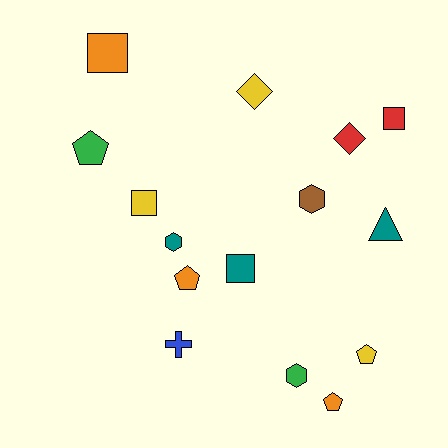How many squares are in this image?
There are 4 squares.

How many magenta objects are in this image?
There are no magenta objects.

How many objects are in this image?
There are 15 objects.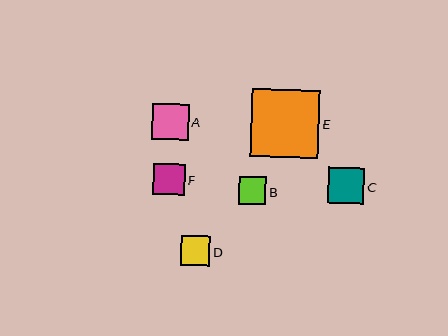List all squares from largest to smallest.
From largest to smallest: E, A, C, F, D, B.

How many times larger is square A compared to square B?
Square A is approximately 1.3 times the size of square B.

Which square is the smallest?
Square B is the smallest with a size of approximately 28 pixels.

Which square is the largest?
Square E is the largest with a size of approximately 69 pixels.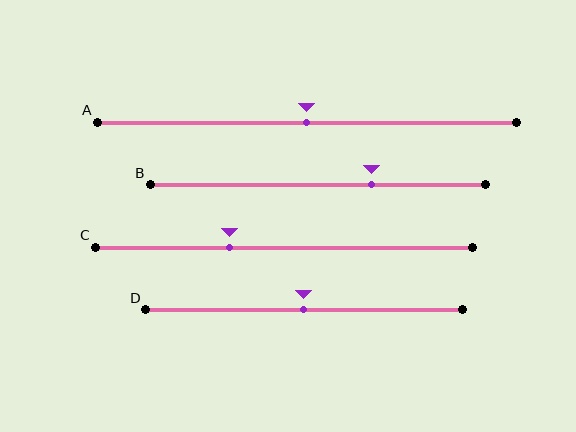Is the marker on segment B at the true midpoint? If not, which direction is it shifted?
No, the marker on segment B is shifted to the right by about 16% of the segment length.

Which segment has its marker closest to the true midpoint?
Segment A has its marker closest to the true midpoint.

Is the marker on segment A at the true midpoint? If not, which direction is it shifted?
Yes, the marker on segment A is at the true midpoint.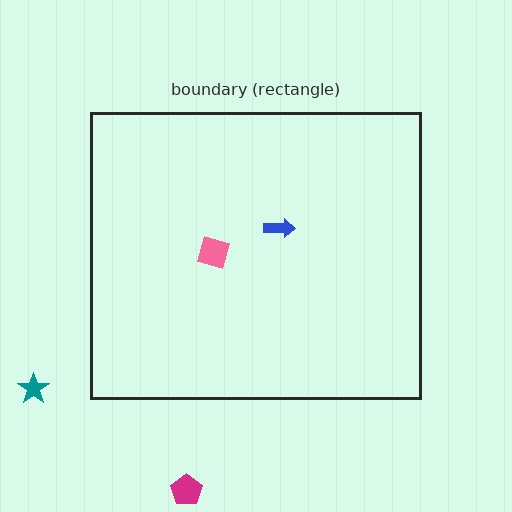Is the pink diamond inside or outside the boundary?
Inside.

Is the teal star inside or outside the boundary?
Outside.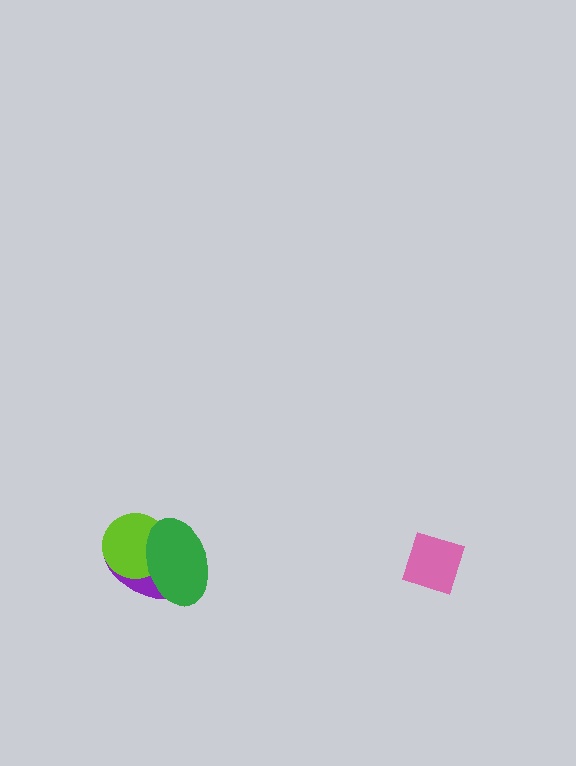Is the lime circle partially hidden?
Yes, it is partially covered by another shape.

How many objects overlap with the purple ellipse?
2 objects overlap with the purple ellipse.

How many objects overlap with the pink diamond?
0 objects overlap with the pink diamond.